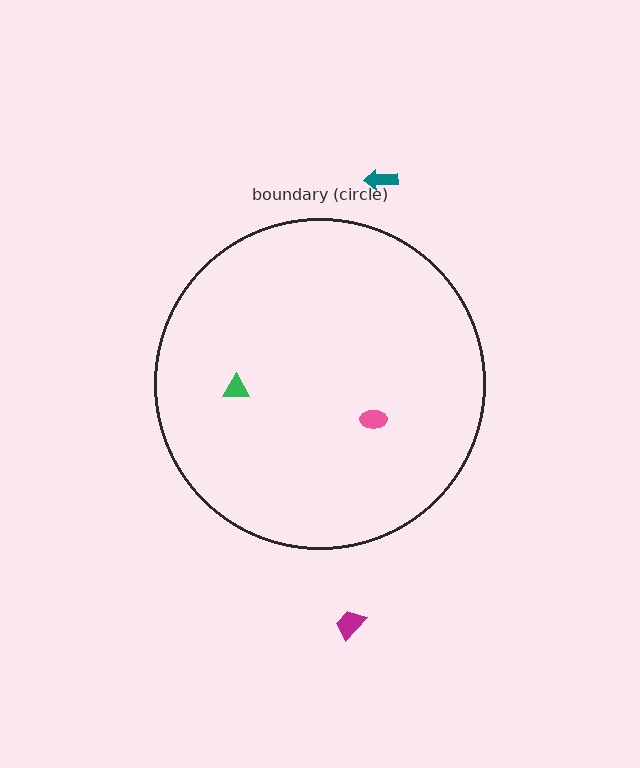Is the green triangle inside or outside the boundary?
Inside.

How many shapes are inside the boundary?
2 inside, 2 outside.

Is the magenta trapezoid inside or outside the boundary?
Outside.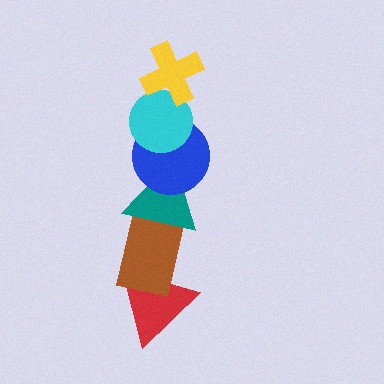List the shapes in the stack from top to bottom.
From top to bottom: the yellow cross, the cyan circle, the blue circle, the teal triangle, the brown rectangle, the red triangle.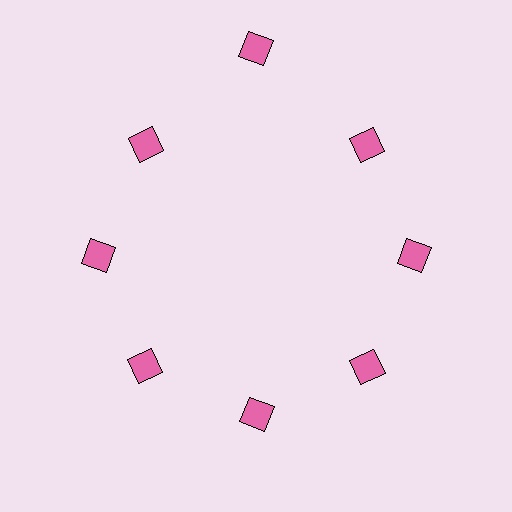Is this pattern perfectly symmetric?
No. The 8 pink diamonds are arranged in a ring, but one element near the 12 o'clock position is pushed outward from the center, breaking the 8-fold rotational symmetry.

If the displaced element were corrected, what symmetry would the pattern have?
It would have 8-fold rotational symmetry — the pattern would map onto itself every 45 degrees.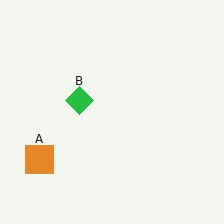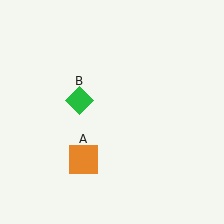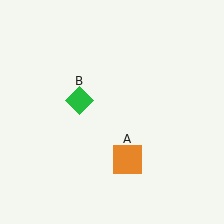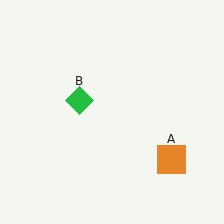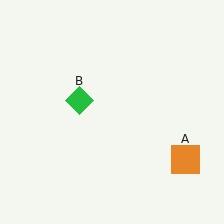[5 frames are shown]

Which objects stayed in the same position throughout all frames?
Green diamond (object B) remained stationary.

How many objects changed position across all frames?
1 object changed position: orange square (object A).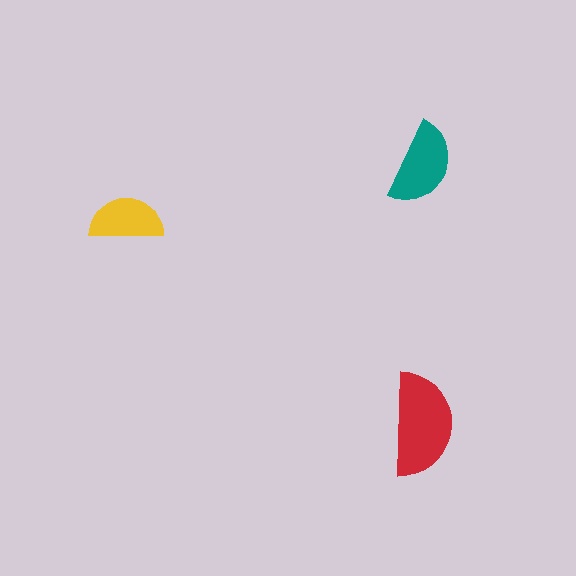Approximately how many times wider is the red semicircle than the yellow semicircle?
About 1.5 times wider.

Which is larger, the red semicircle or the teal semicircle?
The red one.